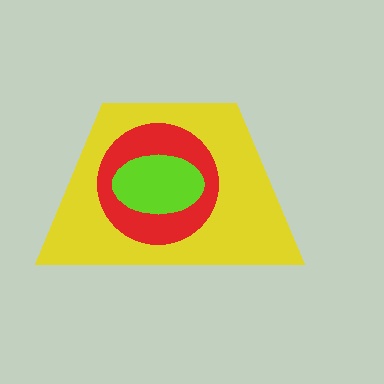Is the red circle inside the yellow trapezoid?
Yes.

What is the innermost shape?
The lime ellipse.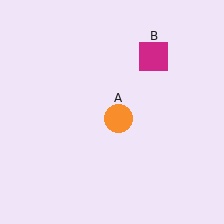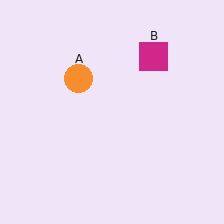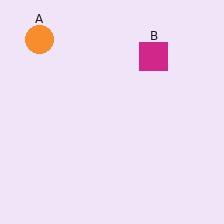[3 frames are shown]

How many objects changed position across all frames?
1 object changed position: orange circle (object A).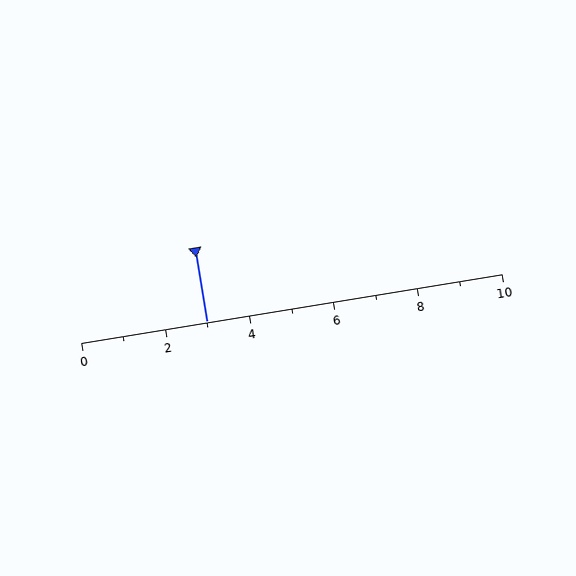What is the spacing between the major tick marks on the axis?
The major ticks are spaced 2 apart.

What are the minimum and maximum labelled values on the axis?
The axis runs from 0 to 10.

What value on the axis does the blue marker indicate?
The marker indicates approximately 3.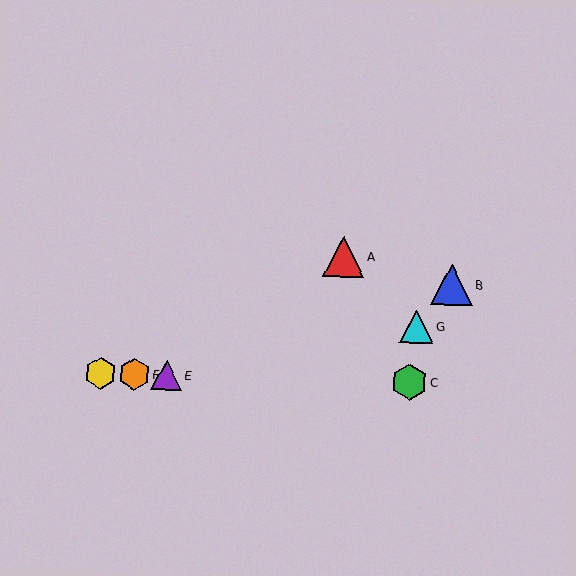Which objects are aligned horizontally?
Objects C, D, E, F are aligned horizontally.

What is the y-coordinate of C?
Object C is at y≈382.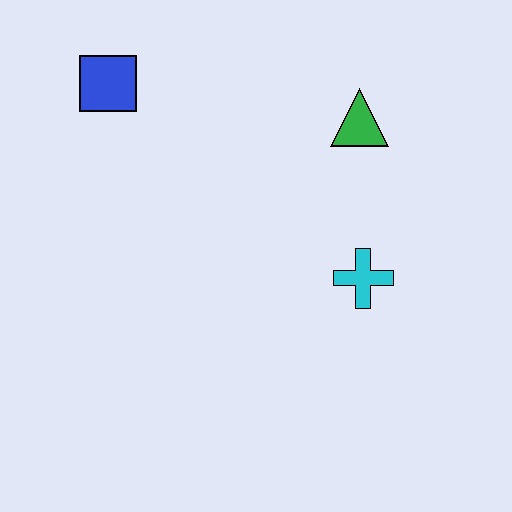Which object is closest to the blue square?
The green triangle is closest to the blue square.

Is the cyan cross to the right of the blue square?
Yes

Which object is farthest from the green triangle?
The blue square is farthest from the green triangle.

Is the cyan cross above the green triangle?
No